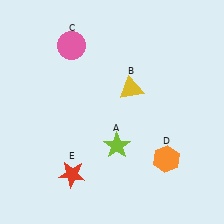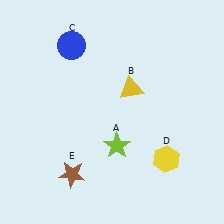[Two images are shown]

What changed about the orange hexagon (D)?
In Image 1, D is orange. In Image 2, it changed to yellow.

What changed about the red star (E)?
In Image 1, E is red. In Image 2, it changed to brown.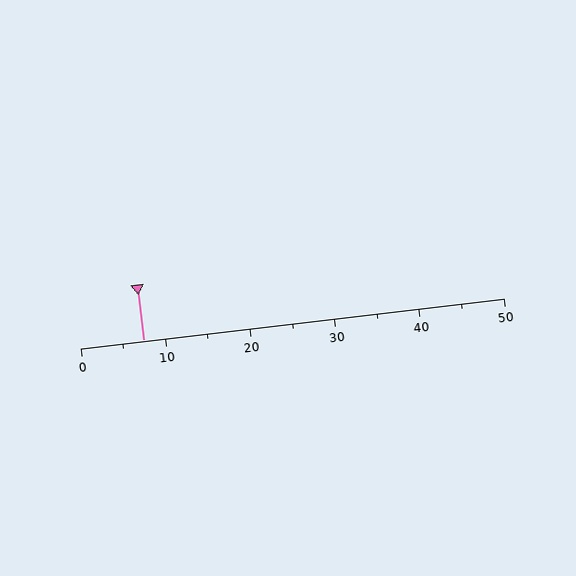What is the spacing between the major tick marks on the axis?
The major ticks are spaced 10 apart.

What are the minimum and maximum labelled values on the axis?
The axis runs from 0 to 50.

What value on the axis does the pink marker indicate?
The marker indicates approximately 7.5.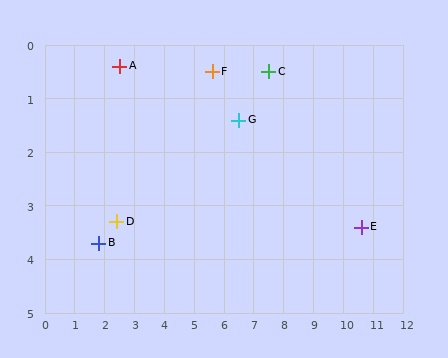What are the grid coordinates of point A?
Point A is at approximately (2.5, 0.4).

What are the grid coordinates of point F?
Point F is at approximately (5.6, 0.5).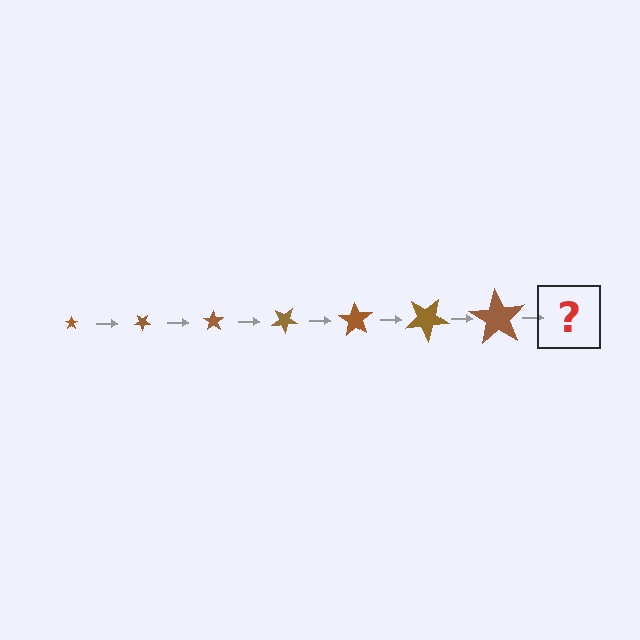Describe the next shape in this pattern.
It should be a star, larger than the previous one and rotated 245 degrees from the start.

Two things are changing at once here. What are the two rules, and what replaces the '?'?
The two rules are that the star grows larger each step and it rotates 35 degrees each step. The '?' should be a star, larger than the previous one and rotated 245 degrees from the start.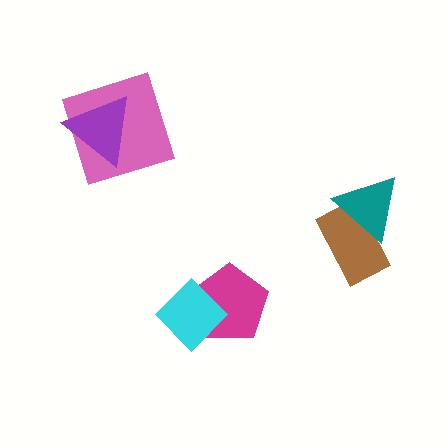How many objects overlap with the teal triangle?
1 object overlaps with the teal triangle.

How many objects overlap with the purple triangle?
1 object overlaps with the purple triangle.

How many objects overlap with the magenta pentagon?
1 object overlaps with the magenta pentagon.